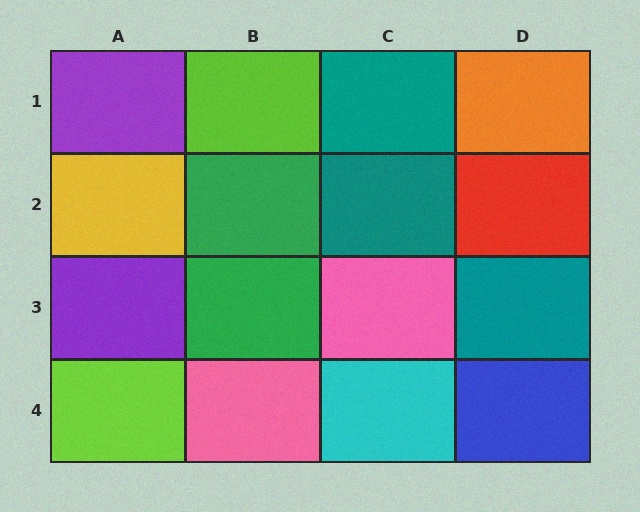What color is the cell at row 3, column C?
Pink.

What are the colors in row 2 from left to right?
Yellow, green, teal, red.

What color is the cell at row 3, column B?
Green.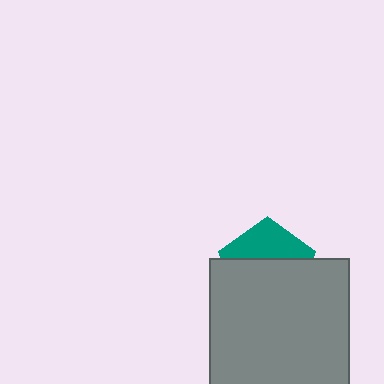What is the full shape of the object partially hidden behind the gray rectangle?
The partially hidden object is a teal pentagon.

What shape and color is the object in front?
The object in front is a gray rectangle.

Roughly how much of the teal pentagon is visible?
A small part of it is visible (roughly 36%).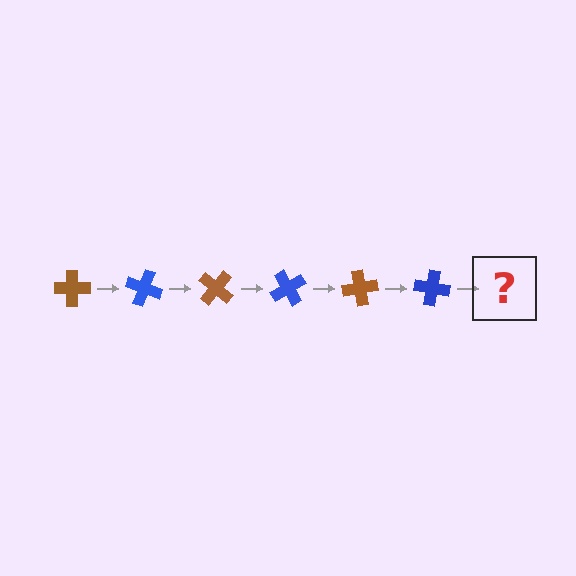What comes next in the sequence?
The next element should be a brown cross, rotated 120 degrees from the start.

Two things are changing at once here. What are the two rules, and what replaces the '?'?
The two rules are that it rotates 20 degrees each step and the color cycles through brown and blue. The '?' should be a brown cross, rotated 120 degrees from the start.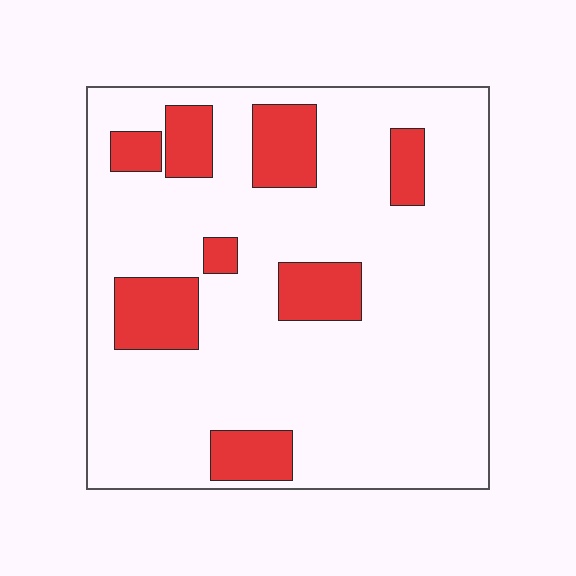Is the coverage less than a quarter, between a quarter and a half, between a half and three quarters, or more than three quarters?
Less than a quarter.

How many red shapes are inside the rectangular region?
8.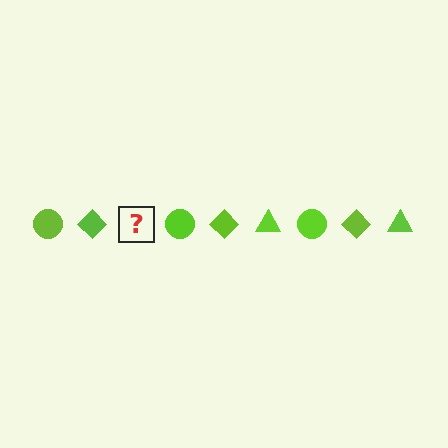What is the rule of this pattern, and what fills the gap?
The rule is that the pattern cycles through circle, diamond, triangle shapes in lime. The gap should be filled with a lime triangle.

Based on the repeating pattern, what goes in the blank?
The blank should be a lime triangle.